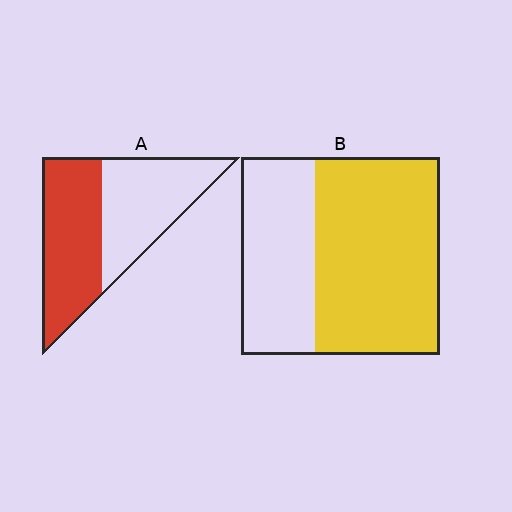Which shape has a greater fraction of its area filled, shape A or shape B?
Shape B.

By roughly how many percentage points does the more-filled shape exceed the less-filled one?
By roughly 10 percentage points (B over A).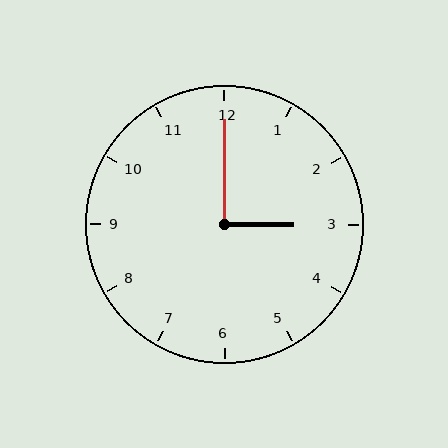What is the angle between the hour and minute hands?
Approximately 90 degrees.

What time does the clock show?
3:00.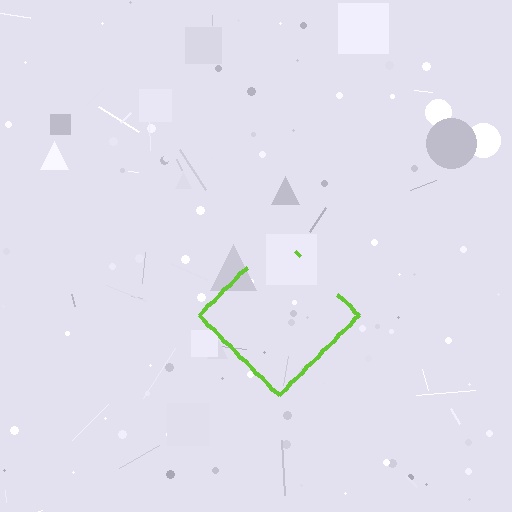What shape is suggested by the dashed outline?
The dashed outline suggests a diamond.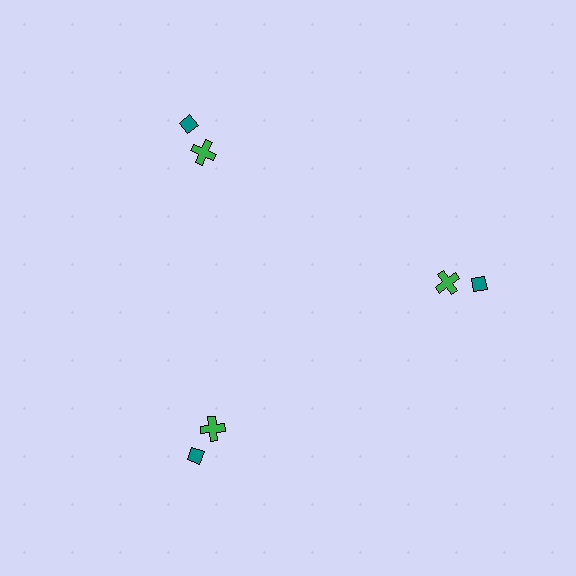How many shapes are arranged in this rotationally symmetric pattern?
There are 6 shapes, arranged in 3 groups of 2.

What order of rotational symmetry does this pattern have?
This pattern has 3-fold rotational symmetry.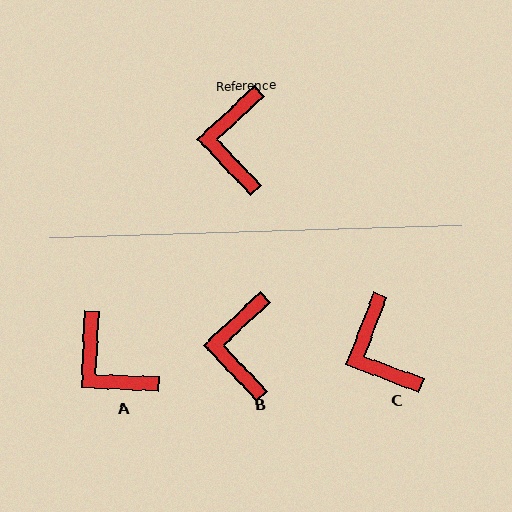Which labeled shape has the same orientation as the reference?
B.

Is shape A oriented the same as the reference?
No, it is off by about 44 degrees.